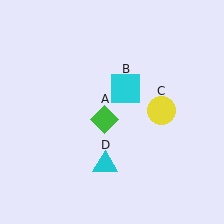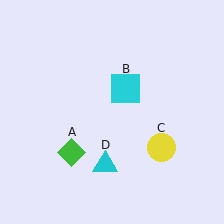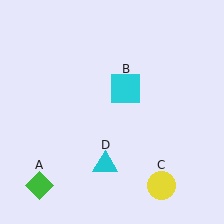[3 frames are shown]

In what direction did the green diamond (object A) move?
The green diamond (object A) moved down and to the left.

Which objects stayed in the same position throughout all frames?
Cyan square (object B) and cyan triangle (object D) remained stationary.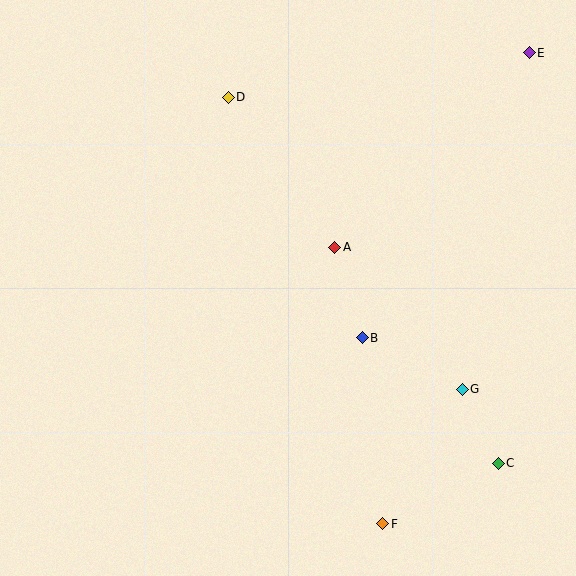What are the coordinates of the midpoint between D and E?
The midpoint between D and E is at (379, 75).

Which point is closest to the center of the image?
Point A at (335, 247) is closest to the center.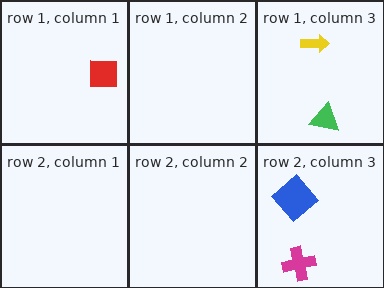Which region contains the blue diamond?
The row 2, column 3 region.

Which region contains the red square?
The row 1, column 1 region.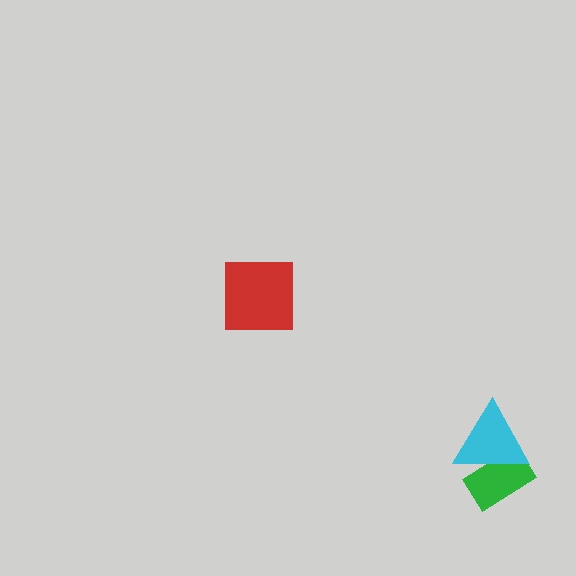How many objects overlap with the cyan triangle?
1 object overlaps with the cyan triangle.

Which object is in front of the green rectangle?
The cyan triangle is in front of the green rectangle.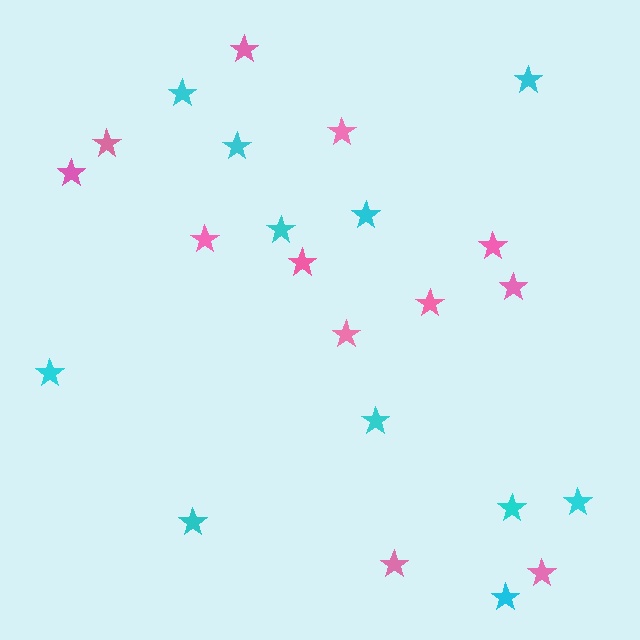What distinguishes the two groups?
There are 2 groups: one group of pink stars (12) and one group of cyan stars (11).